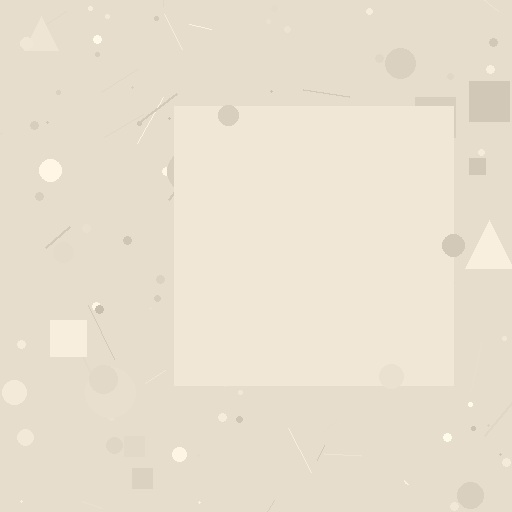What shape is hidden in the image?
A square is hidden in the image.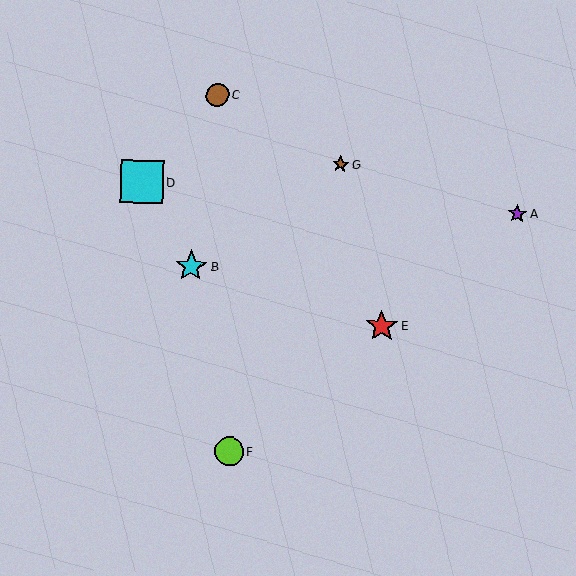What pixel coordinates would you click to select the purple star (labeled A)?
Click at (518, 214) to select the purple star A.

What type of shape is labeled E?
Shape E is a red star.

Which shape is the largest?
The cyan square (labeled D) is the largest.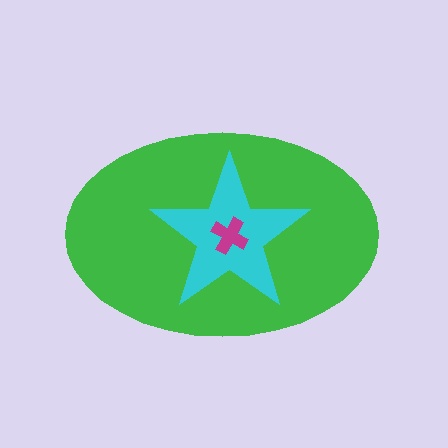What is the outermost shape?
The green ellipse.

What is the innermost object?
The magenta cross.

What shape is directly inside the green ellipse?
The cyan star.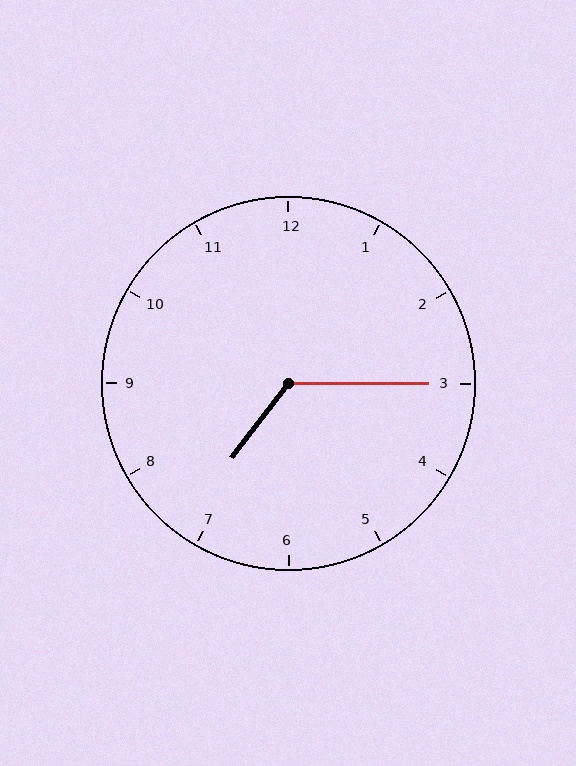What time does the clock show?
7:15.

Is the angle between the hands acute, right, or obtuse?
It is obtuse.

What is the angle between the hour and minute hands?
Approximately 128 degrees.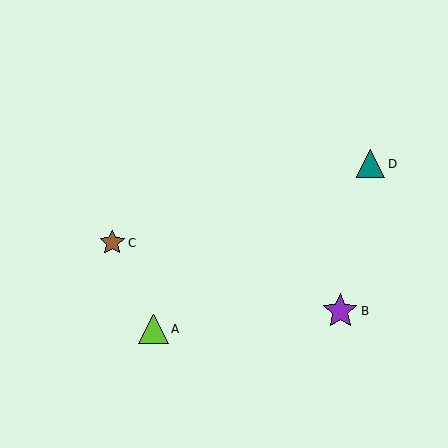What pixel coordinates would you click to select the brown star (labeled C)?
Click at (112, 243) to select the brown star C.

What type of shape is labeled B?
Shape B is a purple star.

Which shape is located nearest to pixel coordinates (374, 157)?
The teal triangle (labeled D) at (371, 164) is nearest to that location.